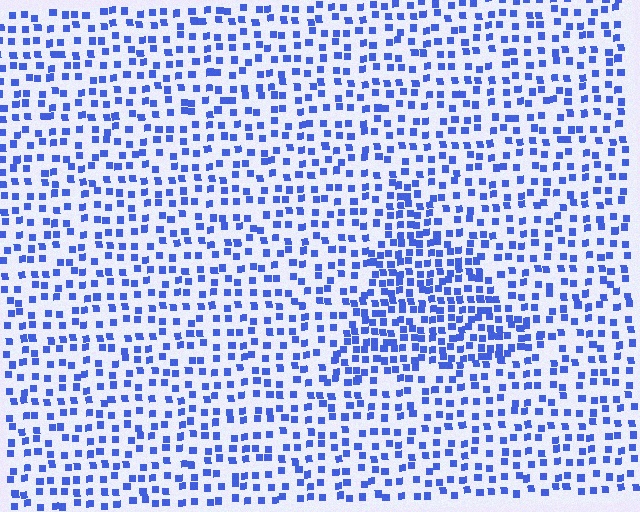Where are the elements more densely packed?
The elements are more densely packed inside the triangle boundary.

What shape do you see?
I see a triangle.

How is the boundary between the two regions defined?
The boundary is defined by a change in element density (approximately 1.8x ratio). All elements are the same color, size, and shape.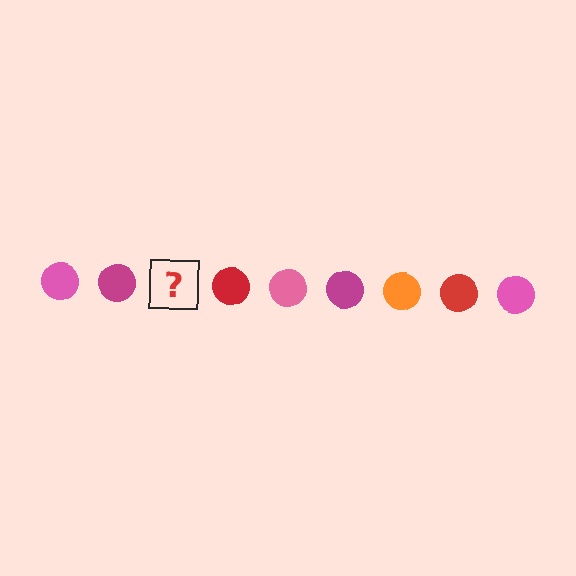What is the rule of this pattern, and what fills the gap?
The rule is that the pattern cycles through pink, magenta, orange, red circles. The gap should be filled with an orange circle.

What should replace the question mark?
The question mark should be replaced with an orange circle.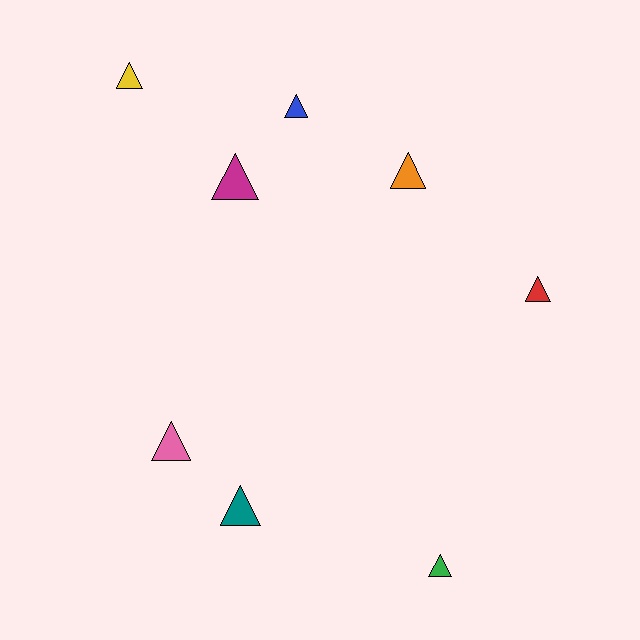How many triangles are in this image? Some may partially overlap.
There are 8 triangles.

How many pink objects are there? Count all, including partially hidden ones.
There is 1 pink object.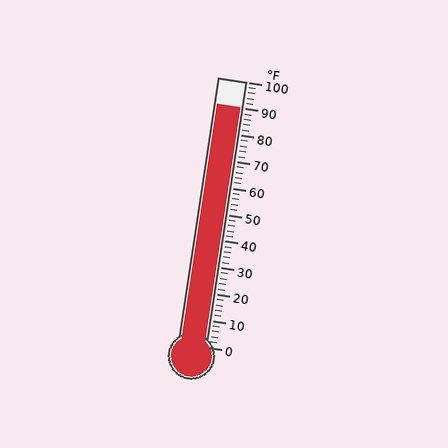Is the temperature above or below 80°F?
The temperature is above 80°F.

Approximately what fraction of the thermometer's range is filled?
The thermometer is filled to approximately 90% of its range.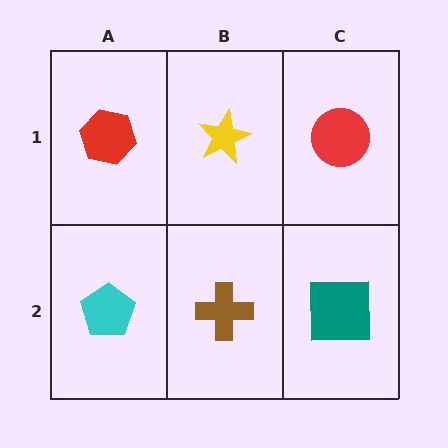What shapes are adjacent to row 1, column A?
A cyan pentagon (row 2, column A), a yellow star (row 1, column B).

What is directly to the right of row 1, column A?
A yellow star.